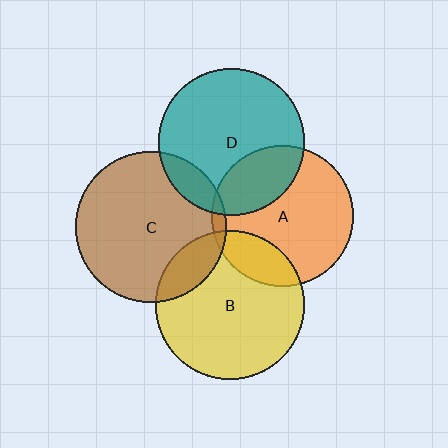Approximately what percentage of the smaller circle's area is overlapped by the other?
Approximately 10%.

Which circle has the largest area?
Circle C (brown).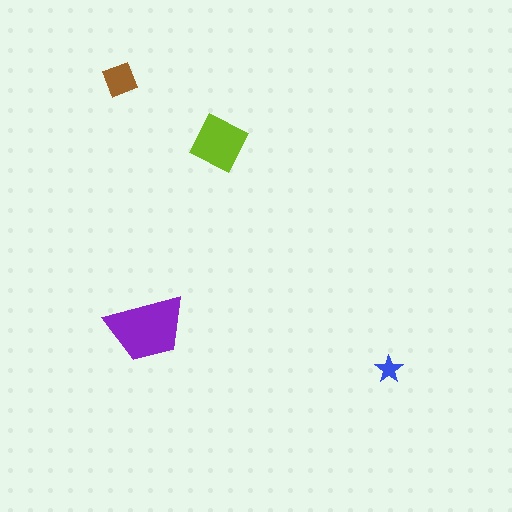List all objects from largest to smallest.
The purple trapezoid, the lime square, the brown diamond, the blue star.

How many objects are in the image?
There are 4 objects in the image.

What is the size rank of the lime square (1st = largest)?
2nd.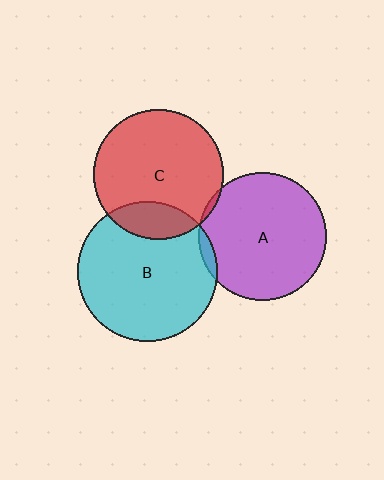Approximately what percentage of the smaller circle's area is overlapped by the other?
Approximately 5%.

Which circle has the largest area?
Circle B (cyan).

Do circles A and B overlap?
Yes.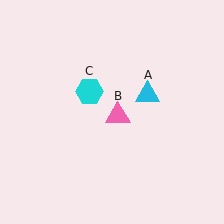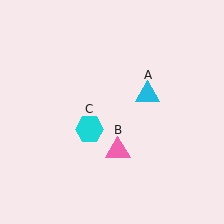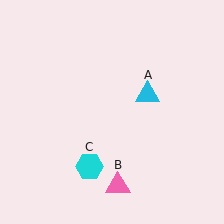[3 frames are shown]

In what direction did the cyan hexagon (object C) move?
The cyan hexagon (object C) moved down.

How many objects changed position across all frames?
2 objects changed position: pink triangle (object B), cyan hexagon (object C).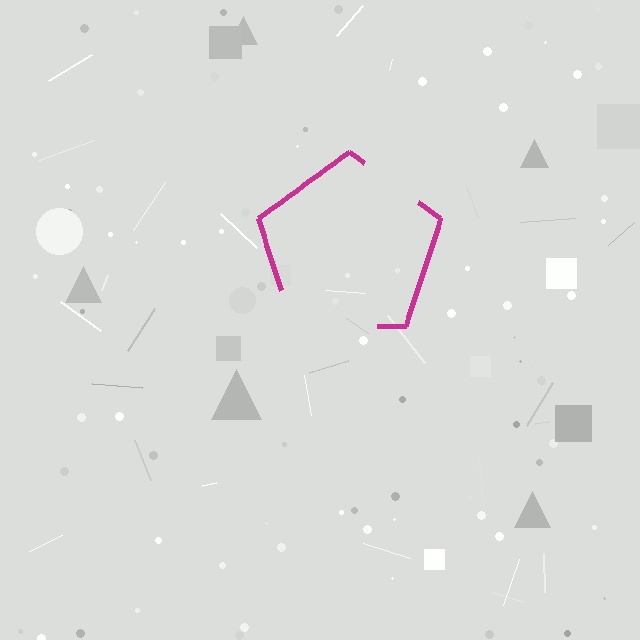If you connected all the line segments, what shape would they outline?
They would outline a pentagon.